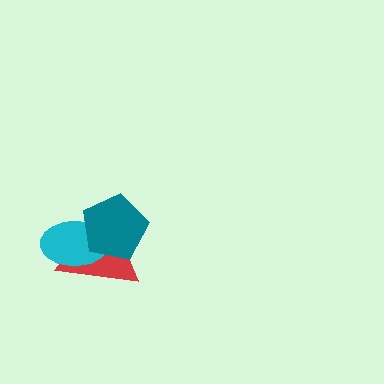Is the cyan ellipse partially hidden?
Yes, it is partially covered by another shape.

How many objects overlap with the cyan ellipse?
2 objects overlap with the cyan ellipse.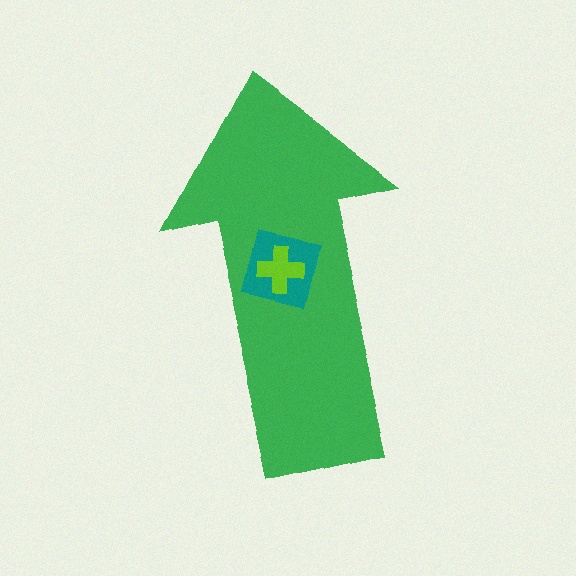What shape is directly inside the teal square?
The lime cross.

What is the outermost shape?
The green arrow.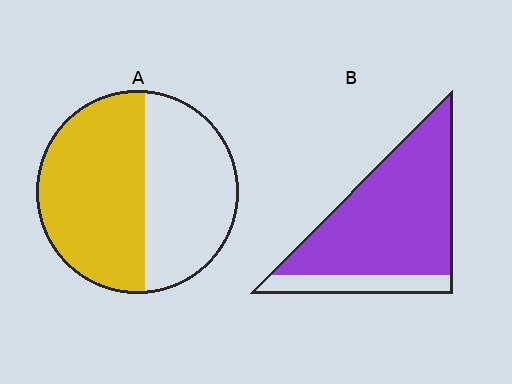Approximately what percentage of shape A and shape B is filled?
A is approximately 55% and B is approximately 80%.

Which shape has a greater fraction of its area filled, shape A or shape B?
Shape B.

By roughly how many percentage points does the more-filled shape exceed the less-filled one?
By roughly 30 percentage points (B over A).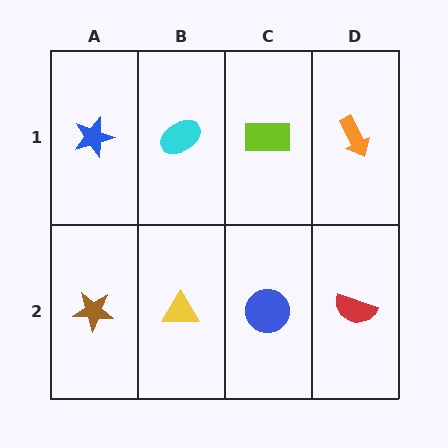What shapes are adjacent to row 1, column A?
A brown star (row 2, column A), a cyan ellipse (row 1, column B).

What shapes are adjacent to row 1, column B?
A yellow triangle (row 2, column B), a blue star (row 1, column A), a lime rectangle (row 1, column C).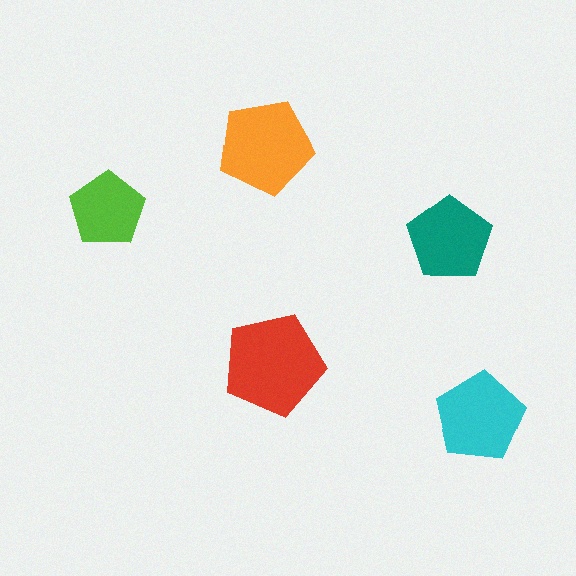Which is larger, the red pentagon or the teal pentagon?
The red one.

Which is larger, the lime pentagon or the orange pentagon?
The orange one.